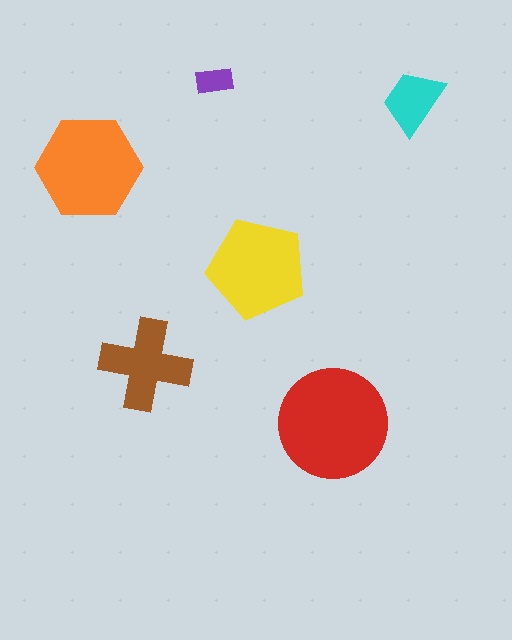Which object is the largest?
The red circle.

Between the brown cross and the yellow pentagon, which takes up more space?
The yellow pentagon.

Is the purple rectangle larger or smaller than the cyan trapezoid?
Smaller.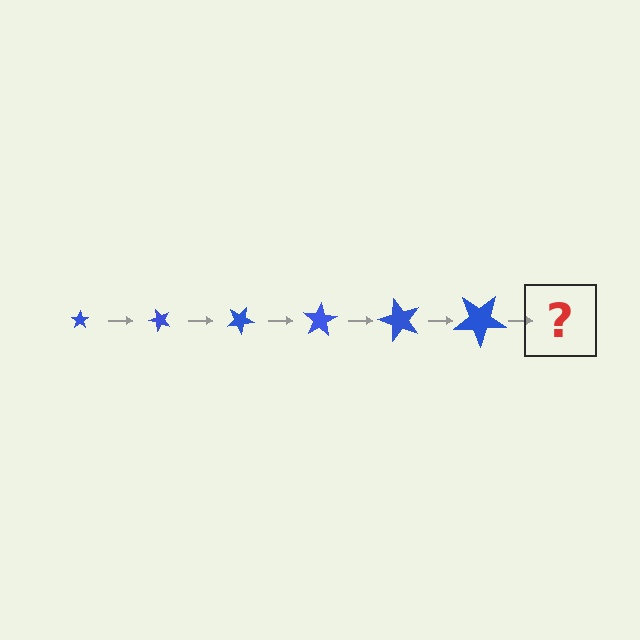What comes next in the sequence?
The next element should be a star, larger than the previous one and rotated 300 degrees from the start.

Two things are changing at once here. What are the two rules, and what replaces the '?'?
The two rules are that the star grows larger each step and it rotates 50 degrees each step. The '?' should be a star, larger than the previous one and rotated 300 degrees from the start.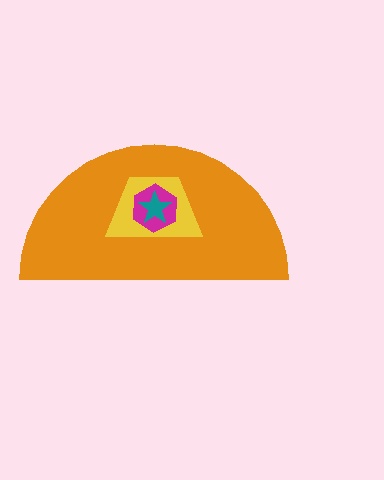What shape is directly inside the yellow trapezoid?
The magenta hexagon.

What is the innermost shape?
The teal star.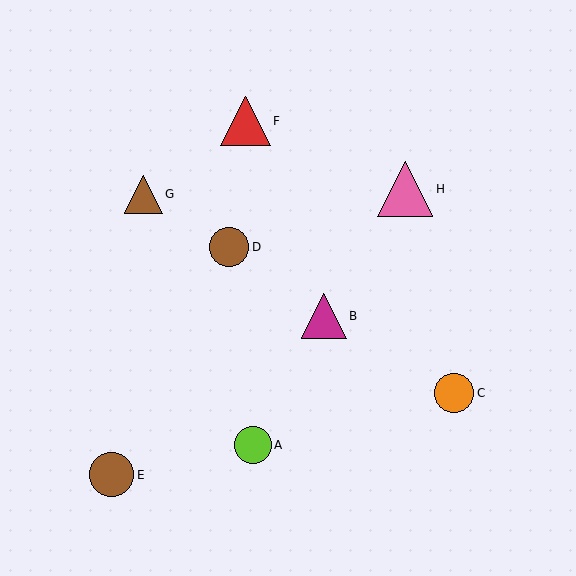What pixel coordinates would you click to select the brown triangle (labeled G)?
Click at (143, 194) to select the brown triangle G.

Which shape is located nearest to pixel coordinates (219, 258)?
The brown circle (labeled D) at (229, 247) is nearest to that location.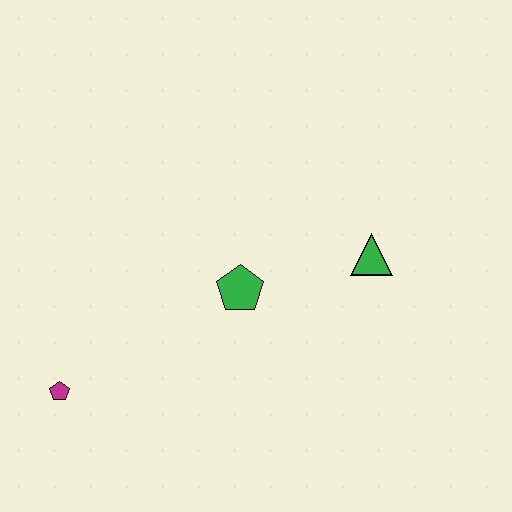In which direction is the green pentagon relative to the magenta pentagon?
The green pentagon is to the right of the magenta pentagon.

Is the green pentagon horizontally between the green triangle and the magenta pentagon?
Yes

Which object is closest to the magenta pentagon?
The green pentagon is closest to the magenta pentagon.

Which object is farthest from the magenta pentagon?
The green triangle is farthest from the magenta pentagon.